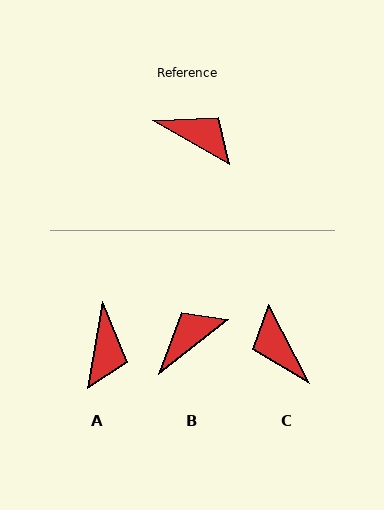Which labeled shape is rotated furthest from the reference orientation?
C, about 147 degrees away.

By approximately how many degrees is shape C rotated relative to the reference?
Approximately 147 degrees counter-clockwise.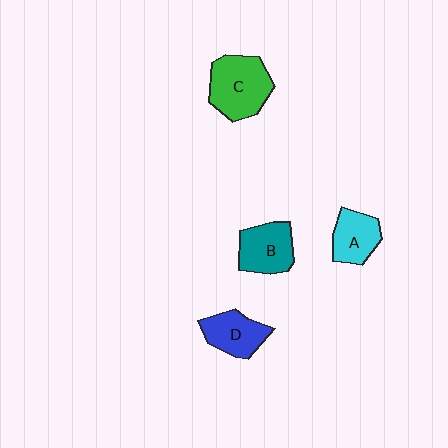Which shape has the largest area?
Shape C (green).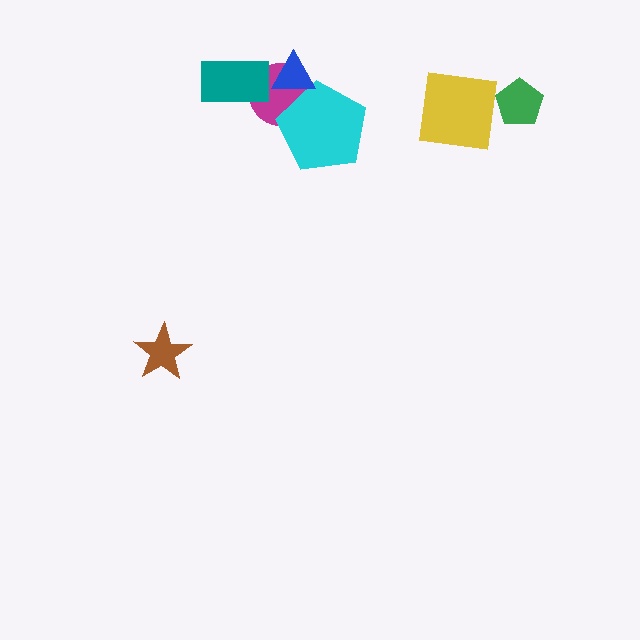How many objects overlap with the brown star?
0 objects overlap with the brown star.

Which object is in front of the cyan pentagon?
The blue triangle is in front of the cyan pentagon.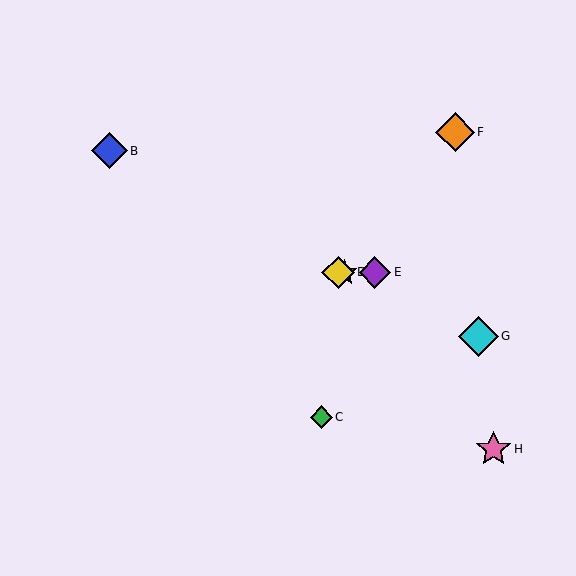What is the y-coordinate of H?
Object H is at y≈449.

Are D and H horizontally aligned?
No, D is at y≈272 and H is at y≈449.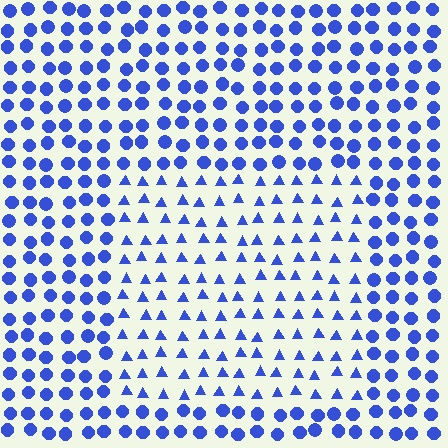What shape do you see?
I see a rectangle.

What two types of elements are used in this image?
The image uses triangles inside the rectangle region and circles outside it.